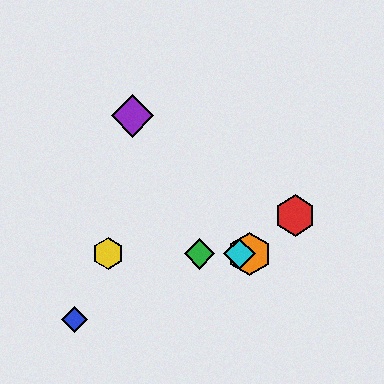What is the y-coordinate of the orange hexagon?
The orange hexagon is at y≈254.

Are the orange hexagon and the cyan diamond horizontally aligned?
Yes, both are at y≈254.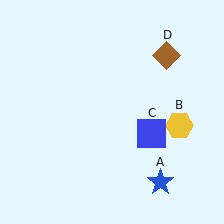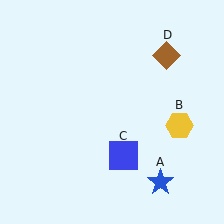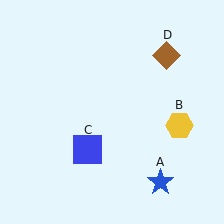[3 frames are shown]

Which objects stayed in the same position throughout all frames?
Blue star (object A) and yellow hexagon (object B) and brown diamond (object D) remained stationary.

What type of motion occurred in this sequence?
The blue square (object C) rotated clockwise around the center of the scene.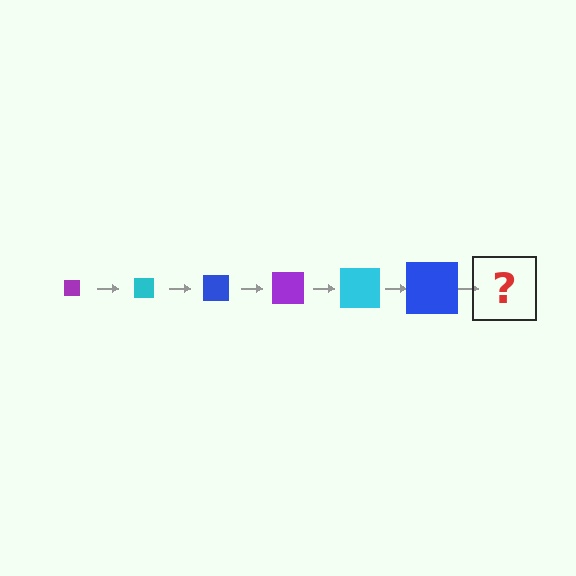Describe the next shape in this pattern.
It should be a purple square, larger than the previous one.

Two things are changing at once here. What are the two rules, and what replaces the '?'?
The two rules are that the square grows larger each step and the color cycles through purple, cyan, and blue. The '?' should be a purple square, larger than the previous one.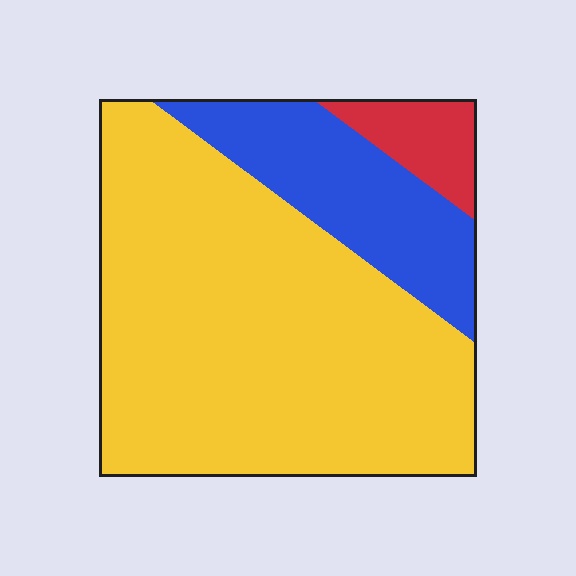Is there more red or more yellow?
Yellow.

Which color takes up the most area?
Yellow, at roughly 70%.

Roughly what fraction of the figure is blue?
Blue takes up about one fifth (1/5) of the figure.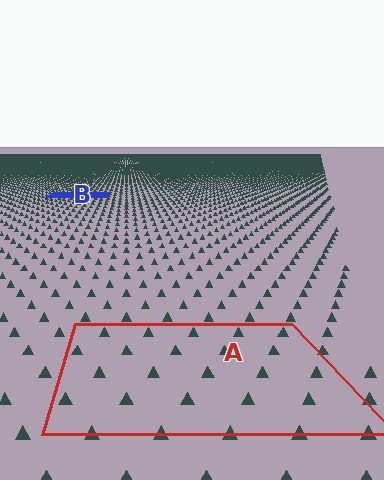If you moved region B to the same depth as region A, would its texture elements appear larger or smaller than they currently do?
They would appear larger. At a closer depth, the same texture elements are projected at a bigger on-screen size.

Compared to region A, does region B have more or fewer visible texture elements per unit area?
Region B has more texture elements per unit area — they are packed more densely because it is farther away.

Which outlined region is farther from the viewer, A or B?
Region B is farther from the viewer — the texture elements inside it appear smaller and more densely packed.